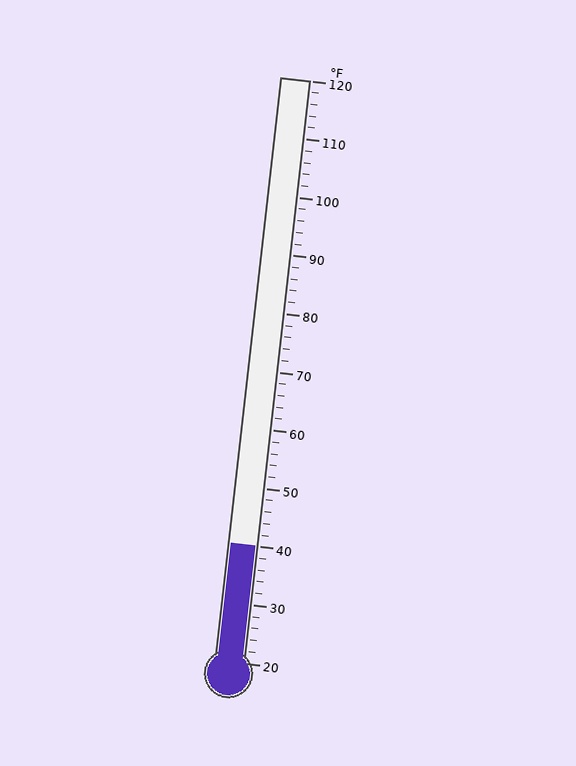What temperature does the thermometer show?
The thermometer shows approximately 40°F.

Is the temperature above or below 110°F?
The temperature is below 110°F.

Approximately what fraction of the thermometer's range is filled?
The thermometer is filled to approximately 20% of its range.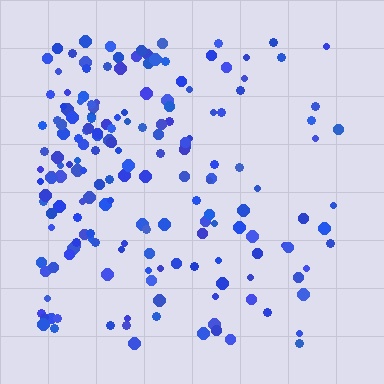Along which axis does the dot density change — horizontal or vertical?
Horizontal.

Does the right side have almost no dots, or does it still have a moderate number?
Still a moderate number, just noticeably fewer than the left.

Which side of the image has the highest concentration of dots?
The left.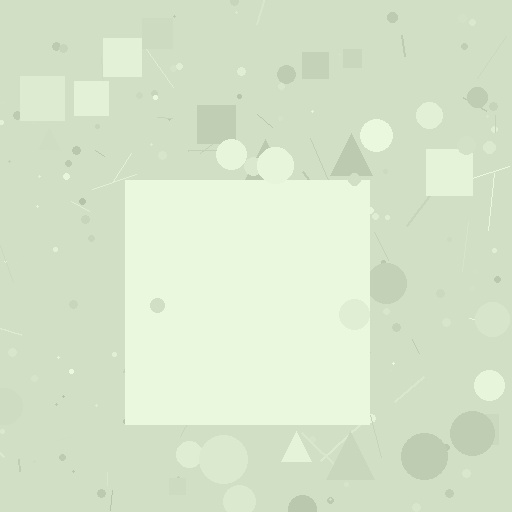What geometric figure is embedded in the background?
A square is embedded in the background.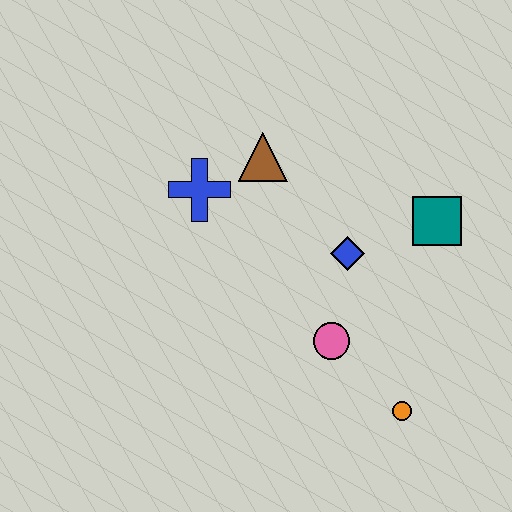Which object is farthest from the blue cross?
The orange circle is farthest from the blue cross.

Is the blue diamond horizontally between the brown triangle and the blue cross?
No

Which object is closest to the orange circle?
The pink circle is closest to the orange circle.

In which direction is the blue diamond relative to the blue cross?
The blue diamond is to the right of the blue cross.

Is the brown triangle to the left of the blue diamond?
Yes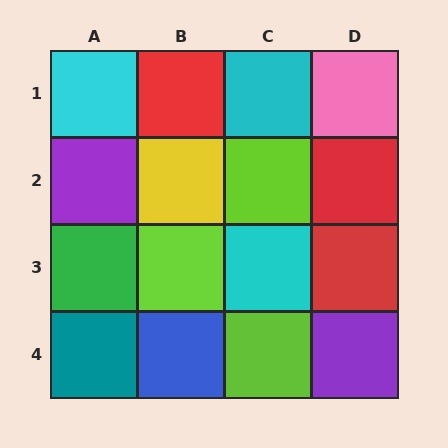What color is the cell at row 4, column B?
Blue.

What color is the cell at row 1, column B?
Red.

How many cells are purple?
2 cells are purple.